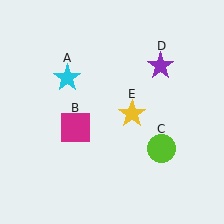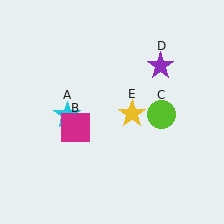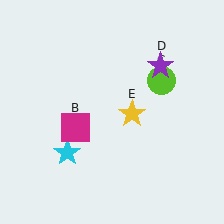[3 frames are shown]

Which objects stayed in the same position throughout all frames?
Magenta square (object B) and purple star (object D) and yellow star (object E) remained stationary.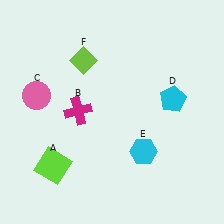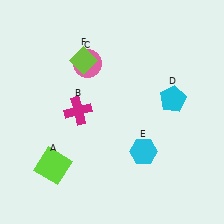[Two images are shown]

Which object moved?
The pink circle (C) moved right.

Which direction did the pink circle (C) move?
The pink circle (C) moved right.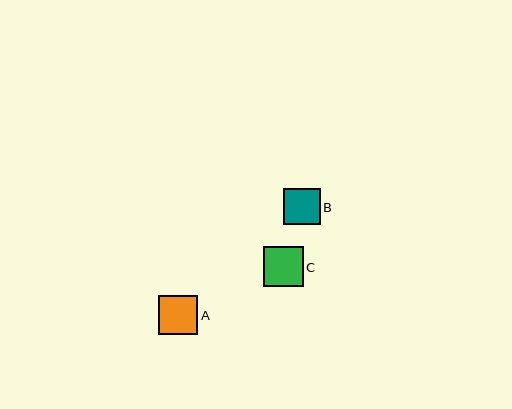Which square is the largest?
Square C is the largest with a size of approximately 40 pixels.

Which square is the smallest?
Square B is the smallest with a size of approximately 36 pixels.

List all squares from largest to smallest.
From largest to smallest: C, A, B.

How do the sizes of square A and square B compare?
Square A and square B are approximately the same size.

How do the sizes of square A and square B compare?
Square A and square B are approximately the same size.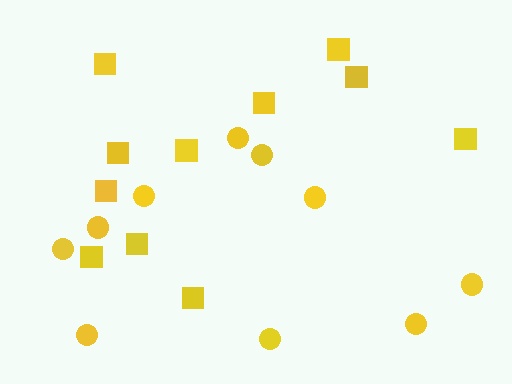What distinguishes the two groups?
There are 2 groups: one group of squares (11) and one group of circles (10).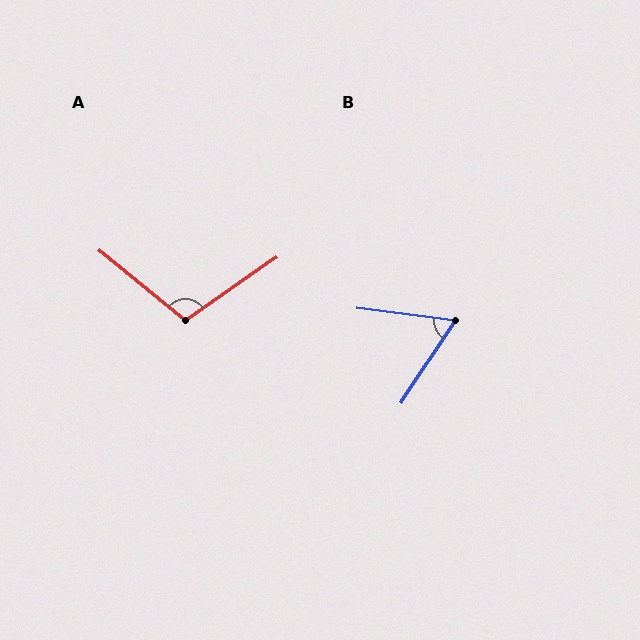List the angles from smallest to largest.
B (64°), A (106°).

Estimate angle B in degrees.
Approximately 64 degrees.